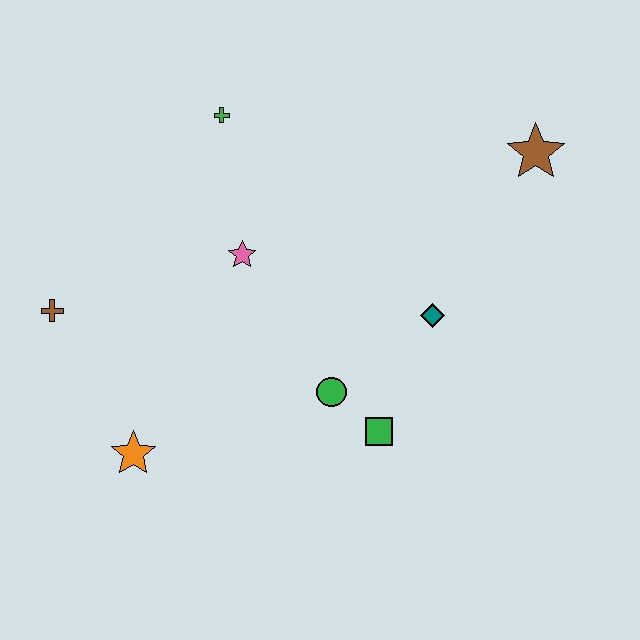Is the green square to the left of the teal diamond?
Yes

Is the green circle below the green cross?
Yes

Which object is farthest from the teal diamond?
The brown cross is farthest from the teal diamond.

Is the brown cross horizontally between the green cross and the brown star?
No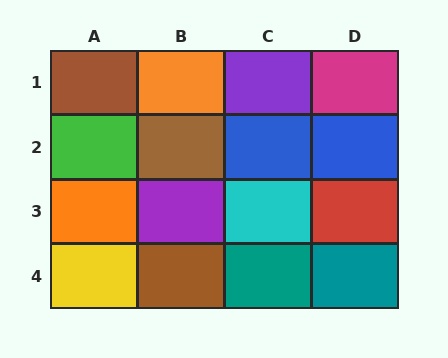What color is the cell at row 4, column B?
Brown.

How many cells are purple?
2 cells are purple.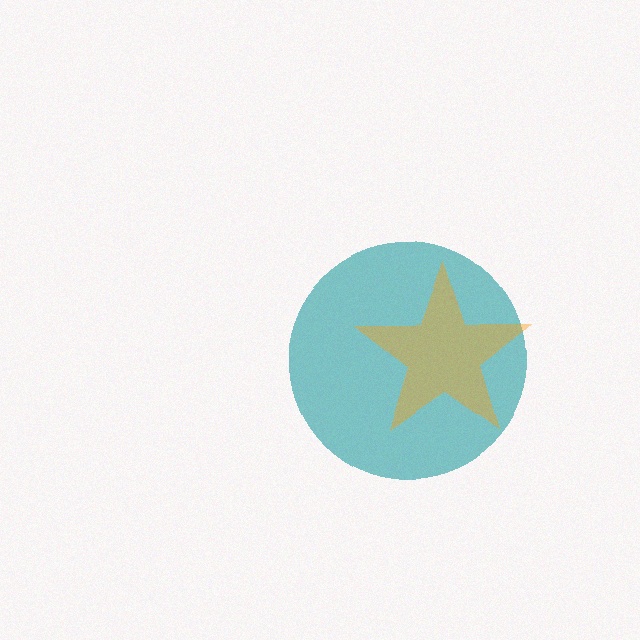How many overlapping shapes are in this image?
There are 2 overlapping shapes in the image.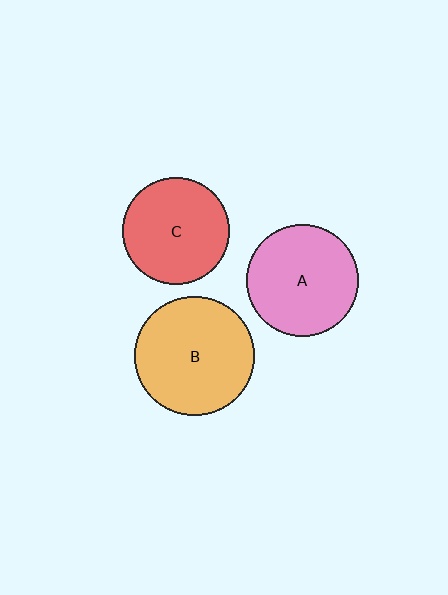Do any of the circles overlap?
No, none of the circles overlap.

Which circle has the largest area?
Circle B (orange).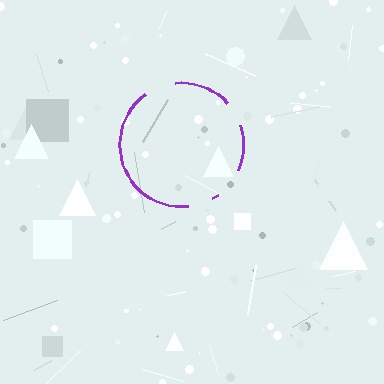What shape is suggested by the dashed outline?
The dashed outline suggests a circle.